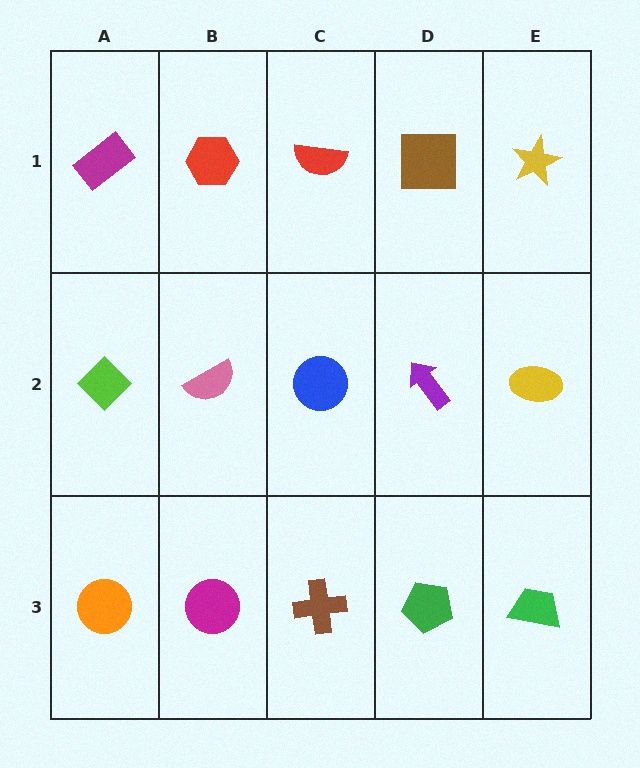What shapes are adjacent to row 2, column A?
A magenta rectangle (row 1, column A), an orange circle (row 3, column A), a pink semicircle (row 2, column B).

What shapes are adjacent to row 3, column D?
A purple arrow (row 2, column D), a brown cross (row 3, column C), a green trapezoid (row 3, column E).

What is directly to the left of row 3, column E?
A green pentagon.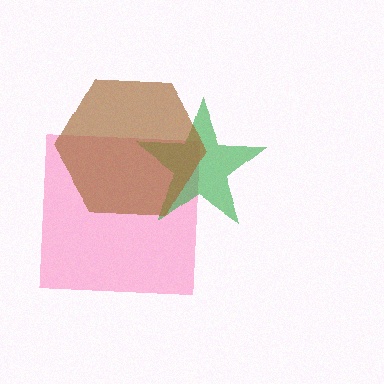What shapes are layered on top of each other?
The layered shapes are: a pink square, a green star, a brown hexagon.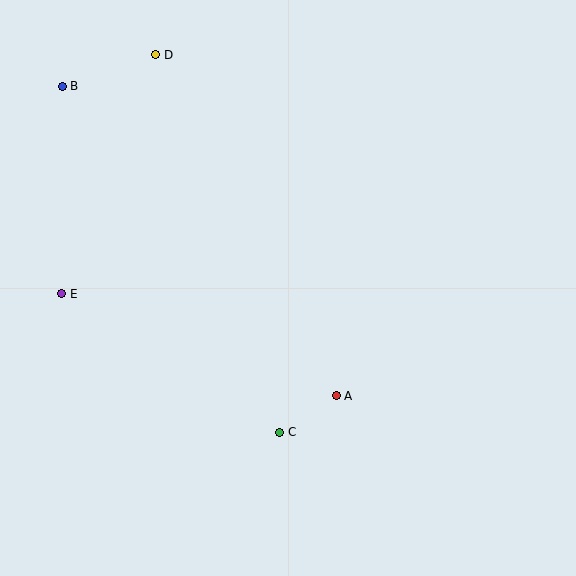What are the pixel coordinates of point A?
Point A is at (336, 396).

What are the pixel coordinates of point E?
Point E is at (62, 294).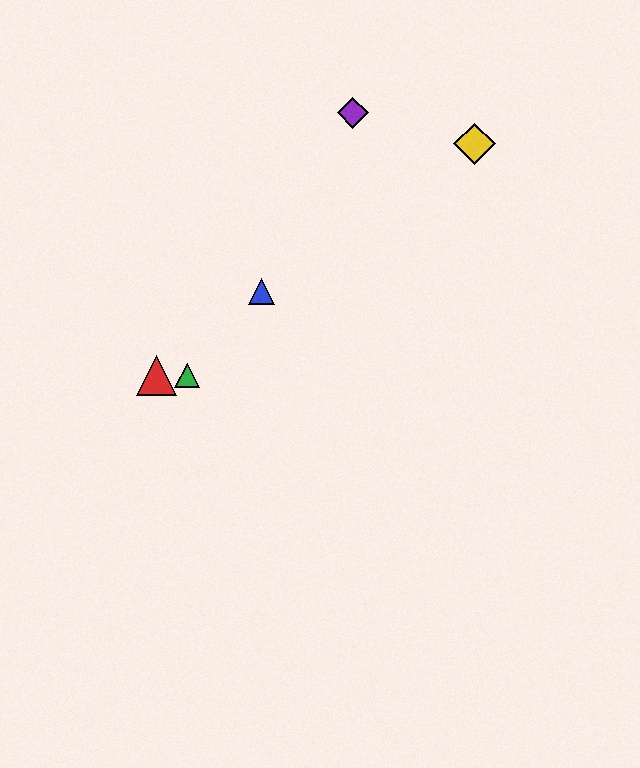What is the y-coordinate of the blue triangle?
The blue triangle is at y≈291.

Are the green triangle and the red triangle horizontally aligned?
Yes, both are at y≈375.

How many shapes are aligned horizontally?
2 shapes (the red triangle, the green triangle) are aligned horizontally.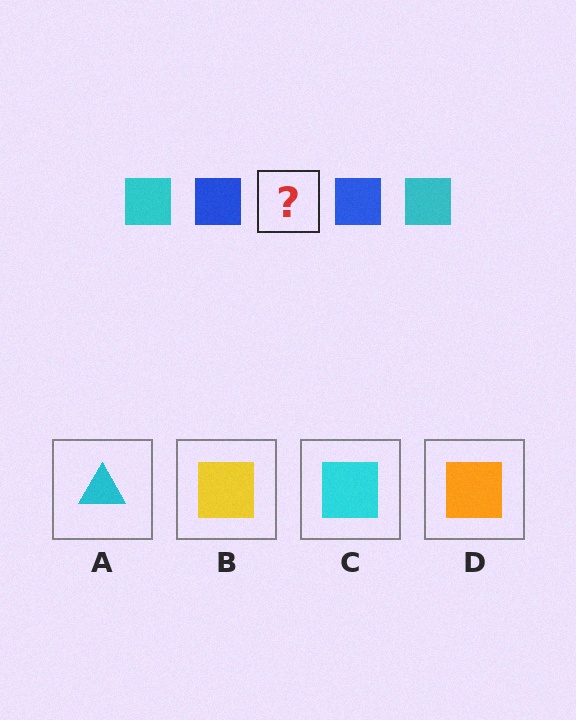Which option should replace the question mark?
Option C.